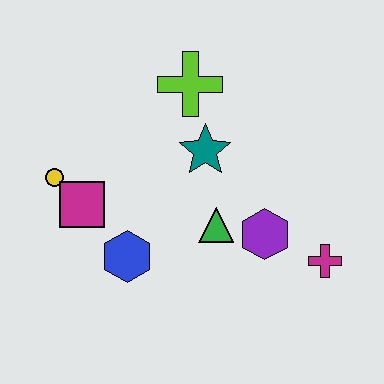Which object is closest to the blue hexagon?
The magenta square is closest to the blue hexagon.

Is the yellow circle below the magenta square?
No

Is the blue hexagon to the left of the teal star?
Yes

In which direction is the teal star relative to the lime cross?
The teal star is below the lime cross.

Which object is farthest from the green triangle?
The yellow circle is farthest from the green triangle.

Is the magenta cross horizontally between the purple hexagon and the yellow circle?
No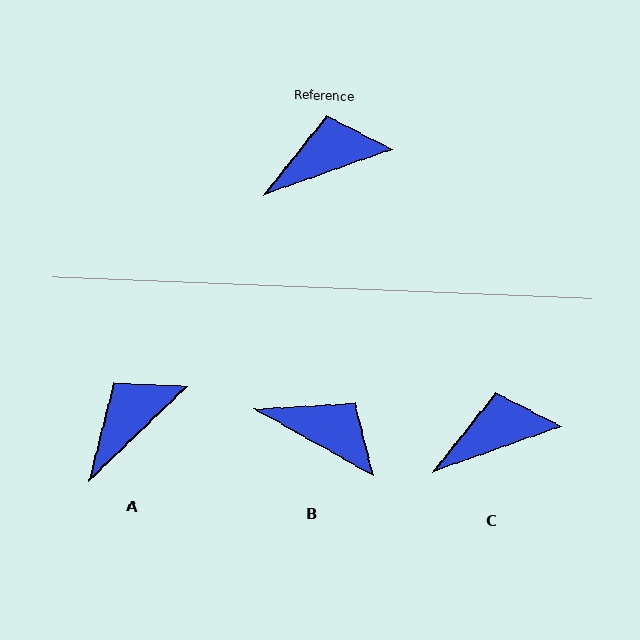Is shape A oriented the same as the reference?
No, it is off by about 24 degrees.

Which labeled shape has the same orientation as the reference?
C.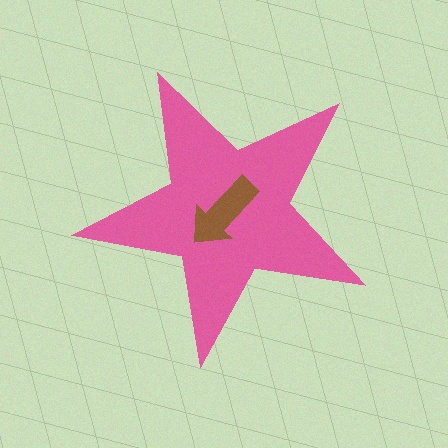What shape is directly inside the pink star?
The brown arrow.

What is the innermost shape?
The brown arrow.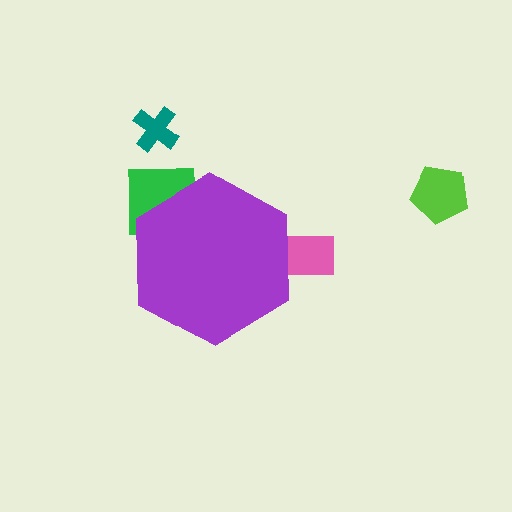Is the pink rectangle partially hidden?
Yes, the pink rectangle is partially hidden behind the purple hexagon.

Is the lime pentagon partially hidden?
No, the lime pentagon is fully visible.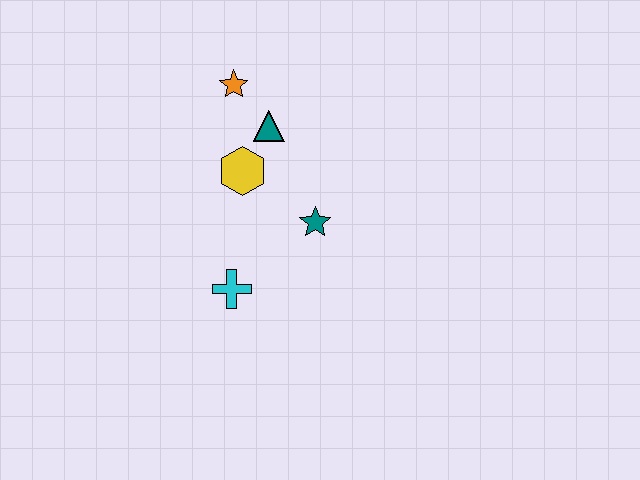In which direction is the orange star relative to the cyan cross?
The orange star is above the cyan cross.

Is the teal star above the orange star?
No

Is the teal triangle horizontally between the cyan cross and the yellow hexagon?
No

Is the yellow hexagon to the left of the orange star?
No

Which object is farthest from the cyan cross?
The orange star is farthest from the cyan cross.